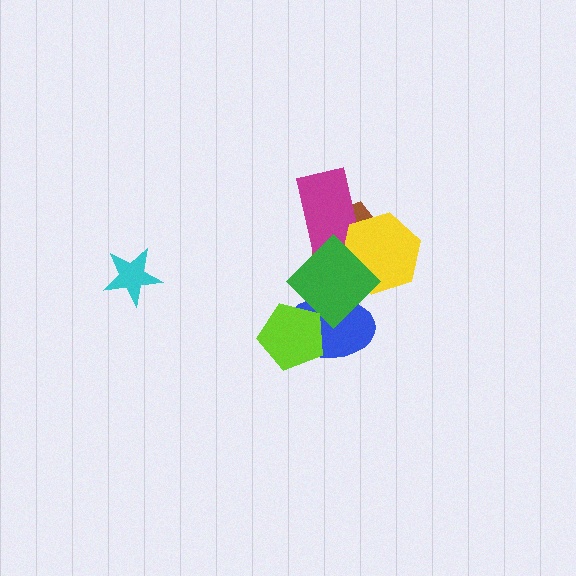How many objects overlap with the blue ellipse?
2 objects overlap with the blue ellipse.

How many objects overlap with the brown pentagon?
3 objects overlap with the brown pentagon.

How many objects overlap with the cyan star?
0 objects overlap with the cyan star.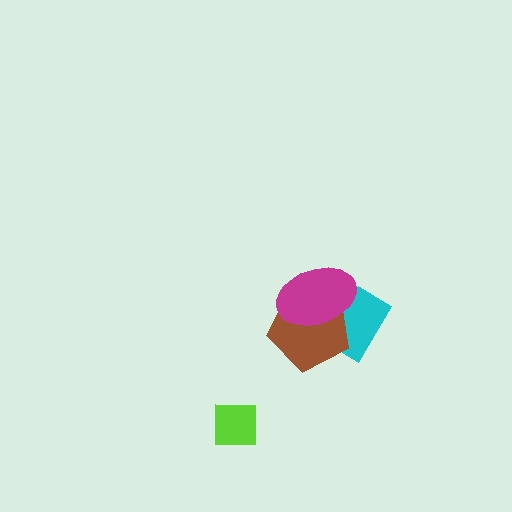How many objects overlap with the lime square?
0 objects overlap with the lime square.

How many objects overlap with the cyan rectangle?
2 objects overlap with the cyan rectangle.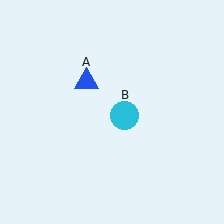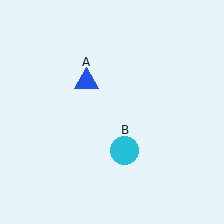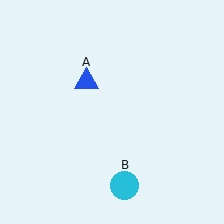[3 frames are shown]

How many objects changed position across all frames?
1 object changed position: cyan circle (object B).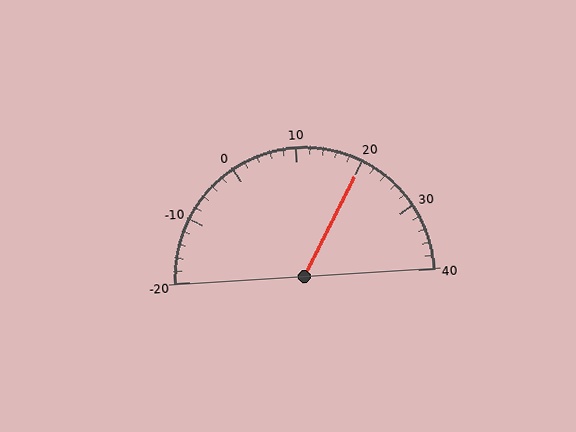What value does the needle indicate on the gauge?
The needle indicates approximately 20.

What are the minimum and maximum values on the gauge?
The gauge ranges from -20 to 40.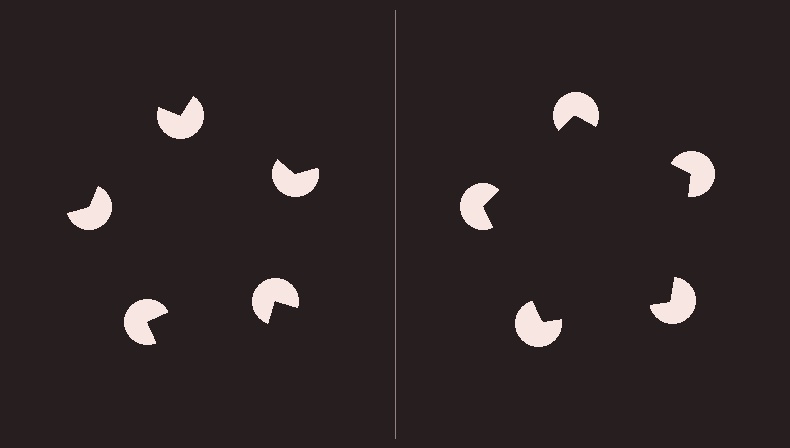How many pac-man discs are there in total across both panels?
10 — 5 on each side.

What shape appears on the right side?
An illusory pentagon.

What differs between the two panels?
The pac-man discs are positioned identically on both sides; only the wedge orientations differ. On the right they align to a pentagon; on the left they are misaligned.